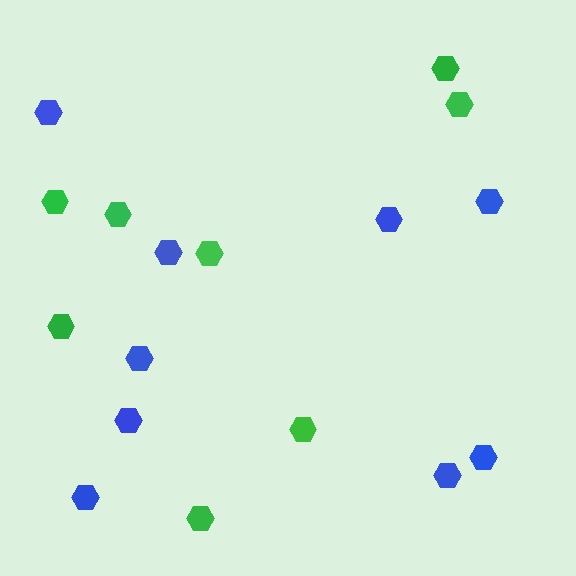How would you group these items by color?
There are 2 groups: one group of blue hexagons (9) and one group of green hexagons (8).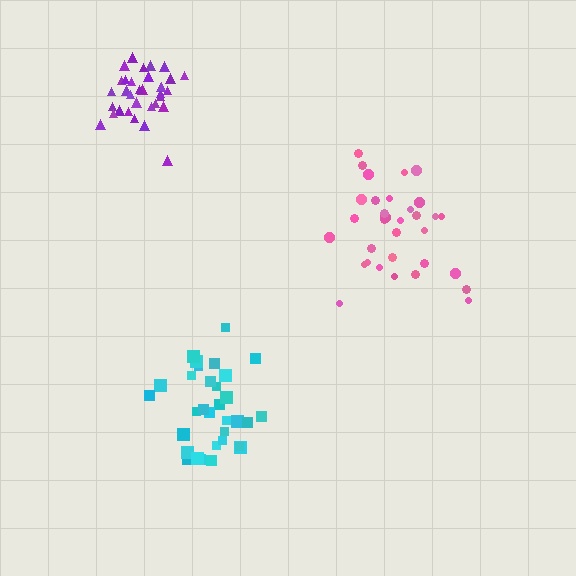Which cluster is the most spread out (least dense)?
Pink.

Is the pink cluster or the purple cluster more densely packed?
Purple.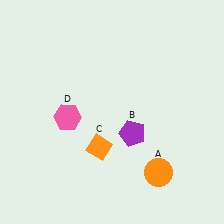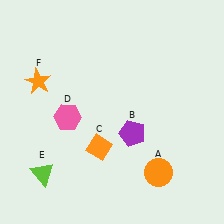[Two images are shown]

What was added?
A lime triangle (E), an orange star (F) were added in Image 2.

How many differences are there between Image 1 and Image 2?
There are 2 differences between the two images.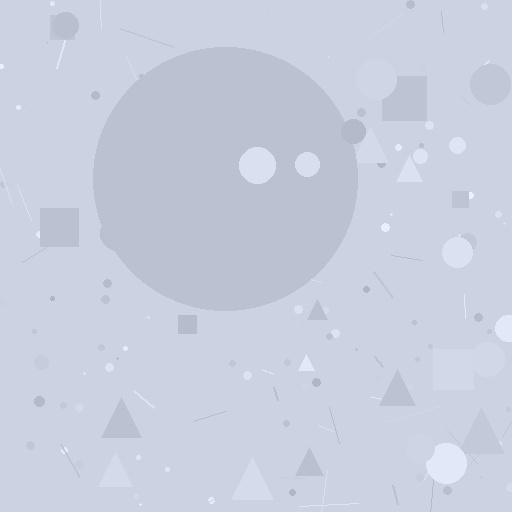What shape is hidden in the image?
A circle is hidden in the image.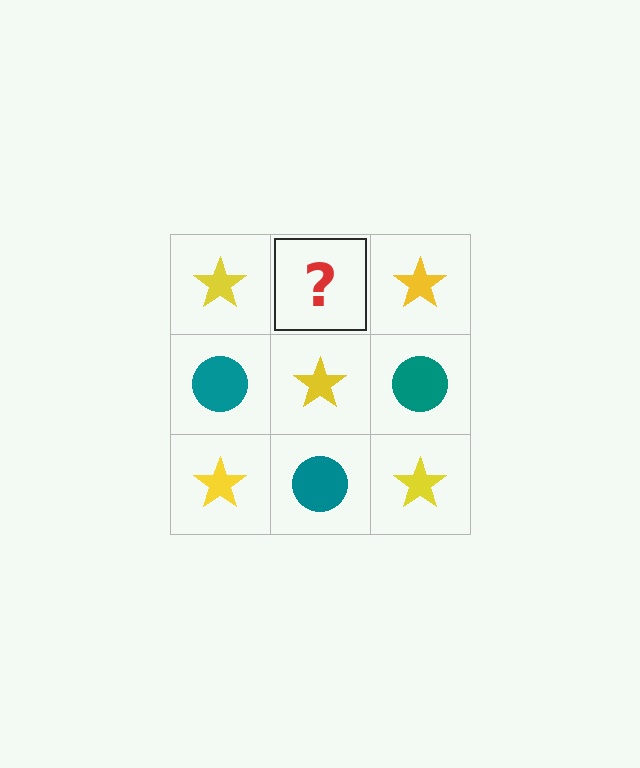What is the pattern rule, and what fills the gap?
The rule is that it alternates yellow star and teal circle in a checkerboard pattern. The gap should be filled with a teal circle.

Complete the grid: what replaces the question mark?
The question mark should be replaced with a teal circle.